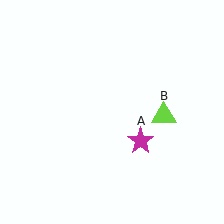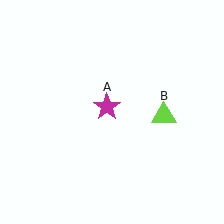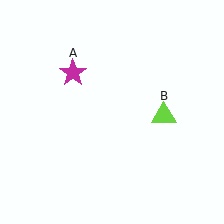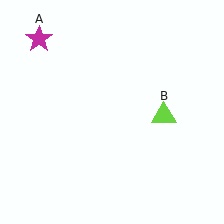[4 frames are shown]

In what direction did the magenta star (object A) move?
The magenta star (object A) moved up and to the left.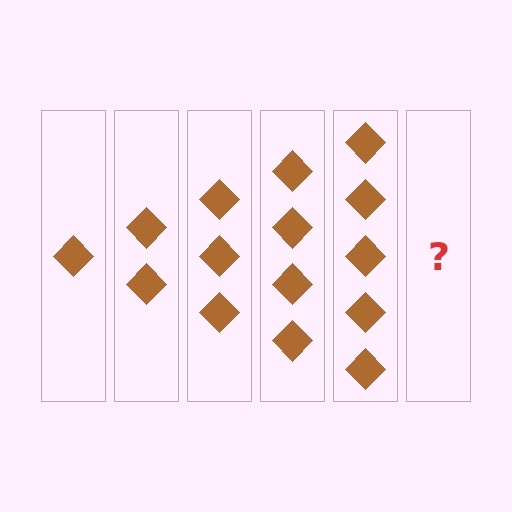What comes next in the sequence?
The next element should be 6 diamonds.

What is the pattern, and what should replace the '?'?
The pattern is that each step adds one more diamond. The '?' should be 6 diamonds.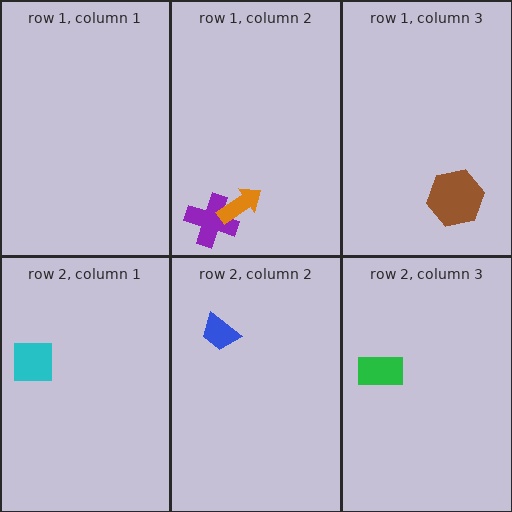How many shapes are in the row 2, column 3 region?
1.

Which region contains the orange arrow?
The row 1, column 2 region.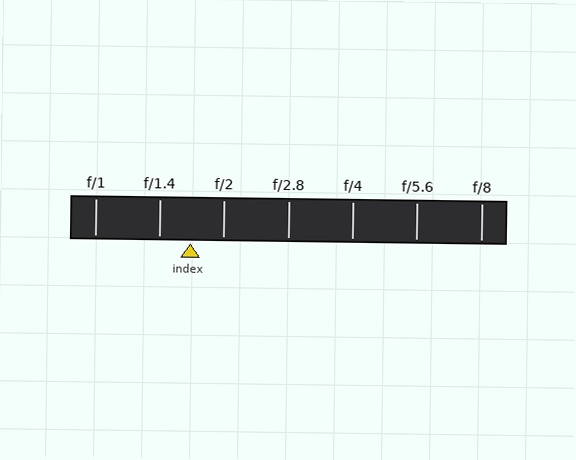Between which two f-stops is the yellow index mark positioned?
The index mark is between f/1.4 and f/2.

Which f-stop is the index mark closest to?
The index mark is closest to f/1.4.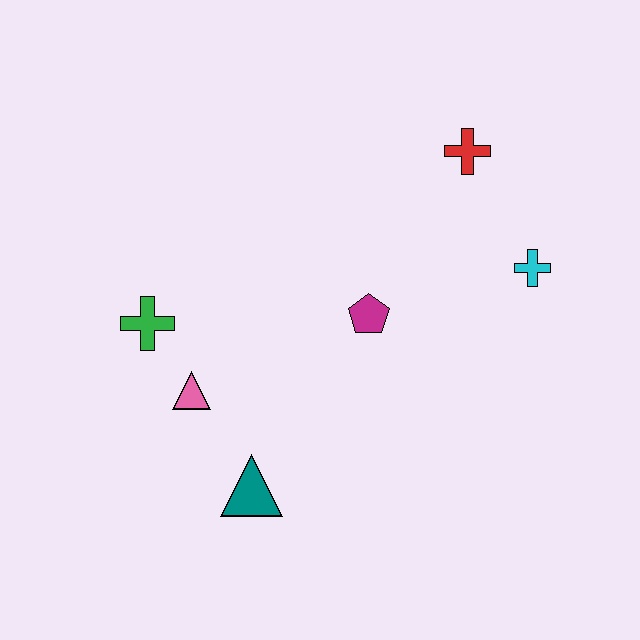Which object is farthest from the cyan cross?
The green cross is farthest from the cyan cross.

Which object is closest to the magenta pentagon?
The cyan cross is closest to the magenta pentagon.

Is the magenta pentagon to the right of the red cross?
No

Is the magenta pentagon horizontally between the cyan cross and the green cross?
Yes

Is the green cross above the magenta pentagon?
No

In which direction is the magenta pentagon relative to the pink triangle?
The magenta pentagon is to the right of the pink triangle.